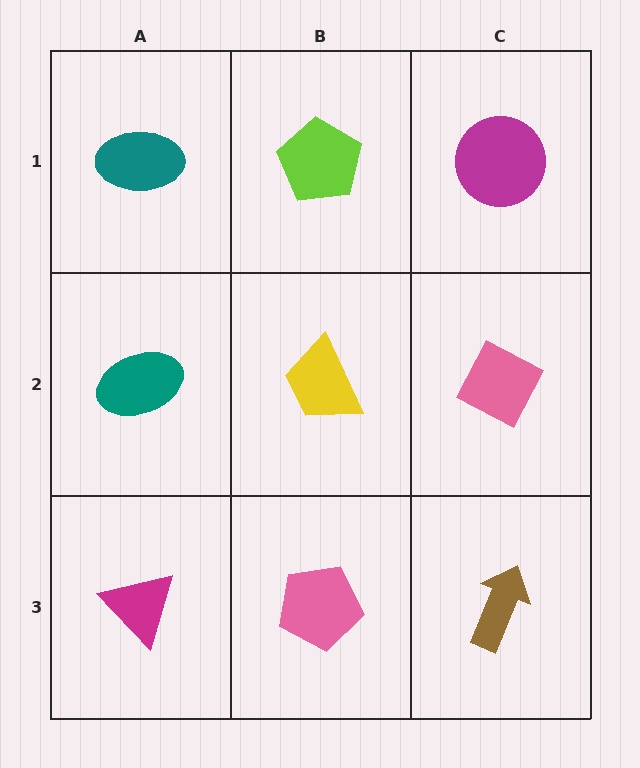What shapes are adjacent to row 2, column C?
A magenta circle (row 1, column C), a brown arrow (row 3, column C), a yellow trapezoid (row 2, column B).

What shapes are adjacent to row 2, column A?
A teal ellipse (row 1, column A), a magenta triangle (row 3, column A), a yellow trapezoid (row 2, column B).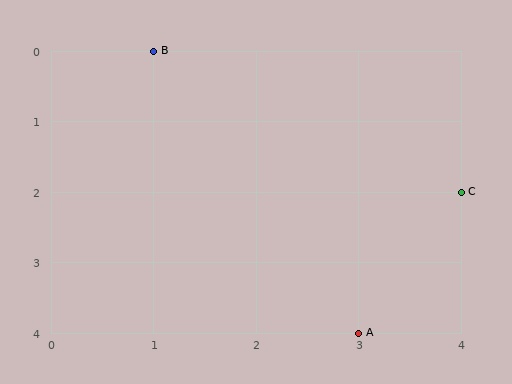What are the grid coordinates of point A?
Point A is at grid coordinates (3, 4).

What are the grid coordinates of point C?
Point C is at grid coordinates (4, 2).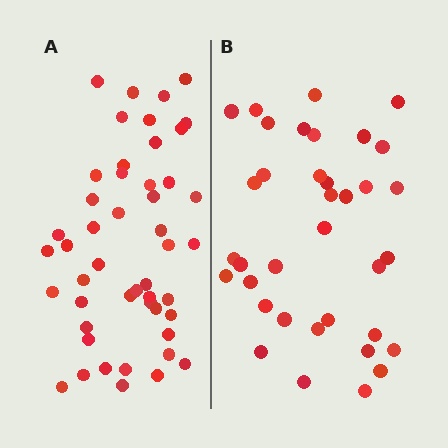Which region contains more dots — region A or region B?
Region A (the left region) has more dots.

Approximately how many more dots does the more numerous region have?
Region A has roughly 12 or so more dots than region B.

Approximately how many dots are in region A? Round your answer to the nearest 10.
About 50 dots. (The exact count is 48, which rounds to 50.)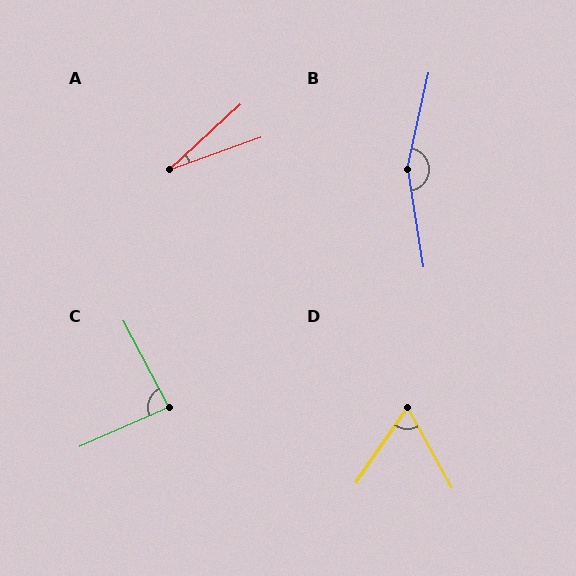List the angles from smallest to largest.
A (23°), D (63°), C (86°), B (158°).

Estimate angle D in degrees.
Approximately 63 degrees.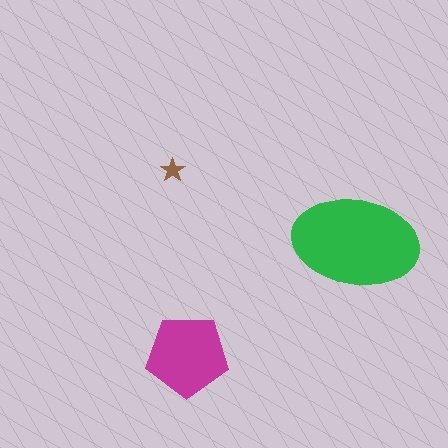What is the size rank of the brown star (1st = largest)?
3rd.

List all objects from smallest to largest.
The brown star, the magenta pentagon, the green ellipse.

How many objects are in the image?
There are 3 objects in the image.